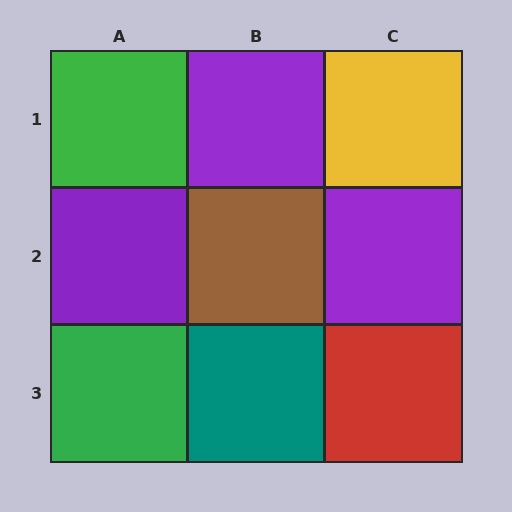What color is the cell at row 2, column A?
Purple.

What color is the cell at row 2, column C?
Purple.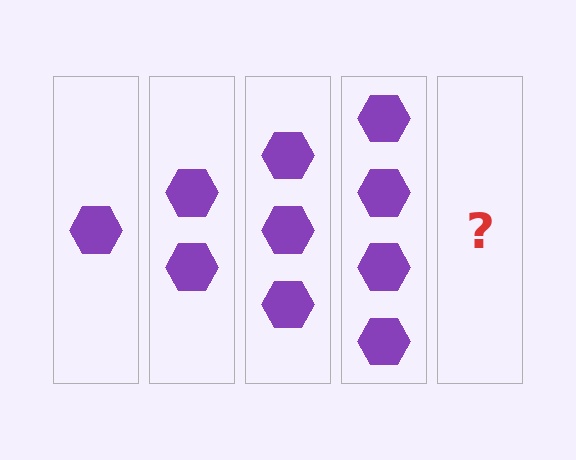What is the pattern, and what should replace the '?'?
The pattern is that each step adds one more hexagon. The '?' should be 5 hexagons.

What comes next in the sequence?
The next element should be 5 hexagons.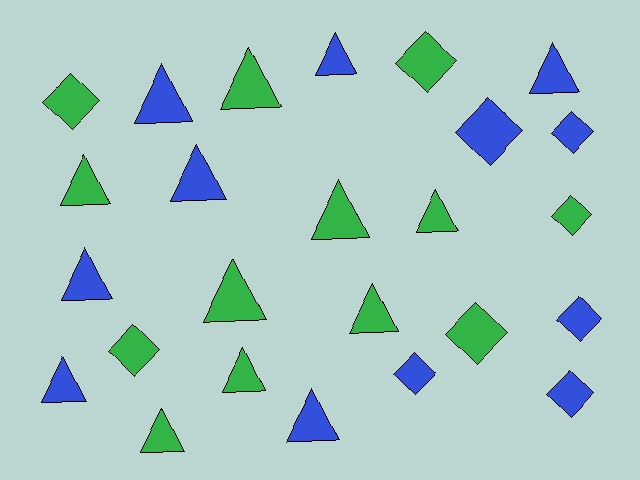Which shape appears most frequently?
Triangle, with 15 objects.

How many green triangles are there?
There are 8 green triangles.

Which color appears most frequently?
Green, with 13 objects.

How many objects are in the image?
There are 25 objects.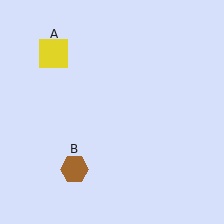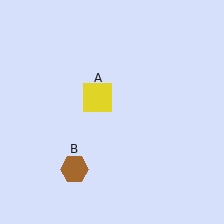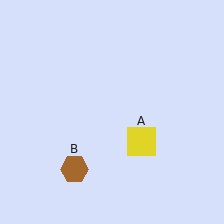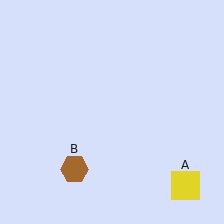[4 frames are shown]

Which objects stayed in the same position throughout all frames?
Brown hexagon (object B) remained stationary.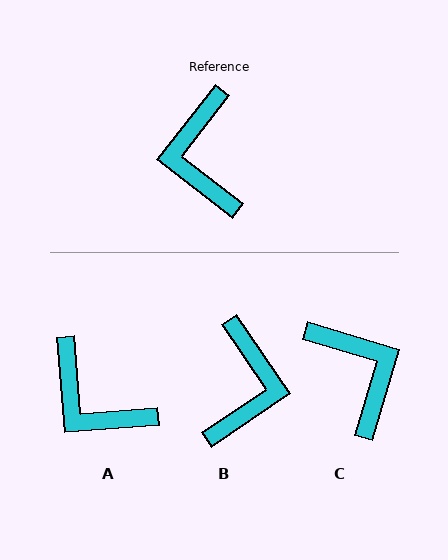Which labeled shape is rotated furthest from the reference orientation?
B, about 162 degrees away.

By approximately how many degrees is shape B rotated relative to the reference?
Approximately 162 degrees counter-clockwise.